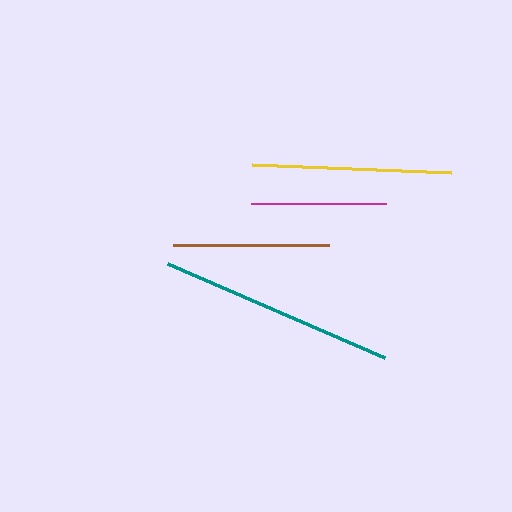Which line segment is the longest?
The teal line is the longest at approximately 237 pixels.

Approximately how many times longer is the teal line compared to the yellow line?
The teal line is approximately 1.2 times the length of the yellow line.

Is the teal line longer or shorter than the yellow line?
The teal line is longer than the yellow line.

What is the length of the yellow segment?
The yellow segment is approximately 199 pixels long.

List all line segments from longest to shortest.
From longest to shortest: teal, yellow, brown, magenta.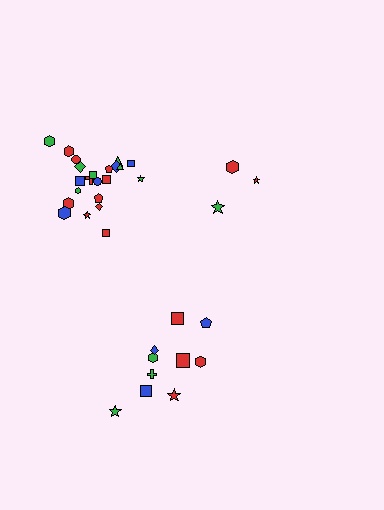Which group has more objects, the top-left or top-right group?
The top-left group.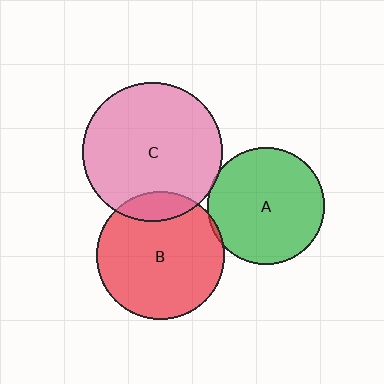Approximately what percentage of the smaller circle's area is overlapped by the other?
Approximately 15%.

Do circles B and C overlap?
Yes.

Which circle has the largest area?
Circle C (pink).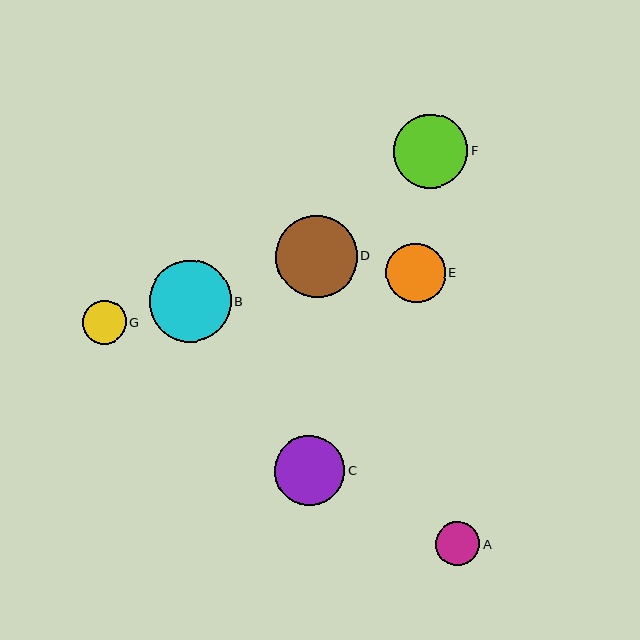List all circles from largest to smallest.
From largest to smallest: D, B, F, C, E, G, A.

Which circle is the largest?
Circle D is the largest with a size of approximately 82 pixels.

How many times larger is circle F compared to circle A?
Circle F is approximately 1.7 times the size of circle A.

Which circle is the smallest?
Circle A is the smallest with a size of approximately 44 pixels.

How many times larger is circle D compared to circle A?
Circle D is approximately 1.9 times the size of circle A.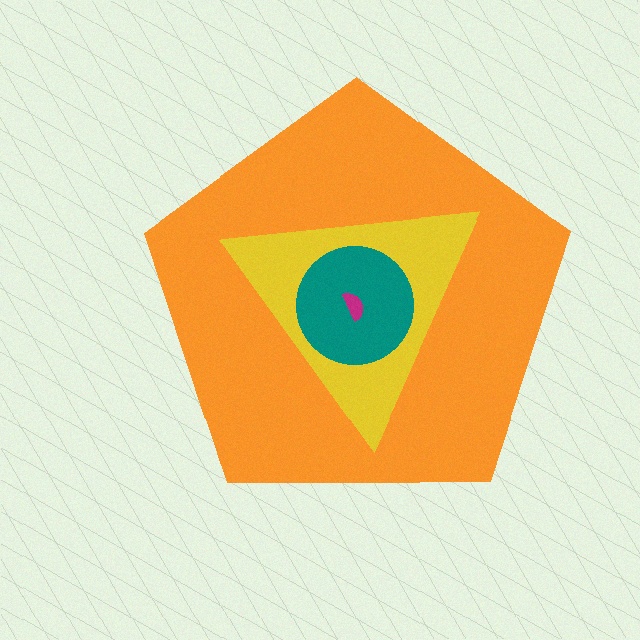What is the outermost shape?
The orange pentagon.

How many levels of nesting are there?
4.